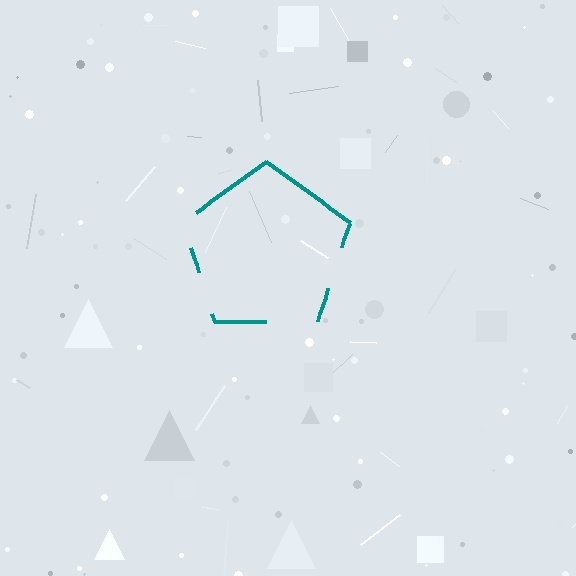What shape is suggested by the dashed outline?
The dashed outline suggests a pentagon.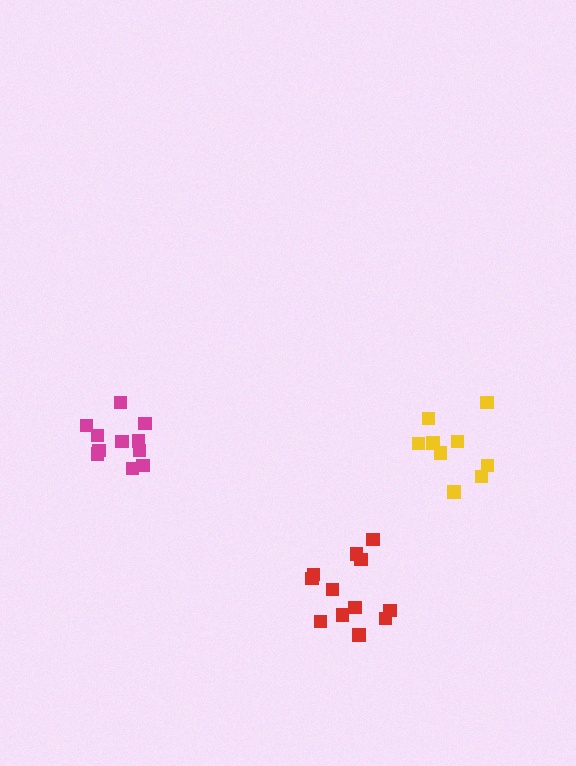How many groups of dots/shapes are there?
There are 3 groups.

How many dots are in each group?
Group 1: 9 dots, Group 2: 11 dots, Group 3: 12 dots (32 total).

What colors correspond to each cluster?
The clusters are colored: yellow, magenta, red.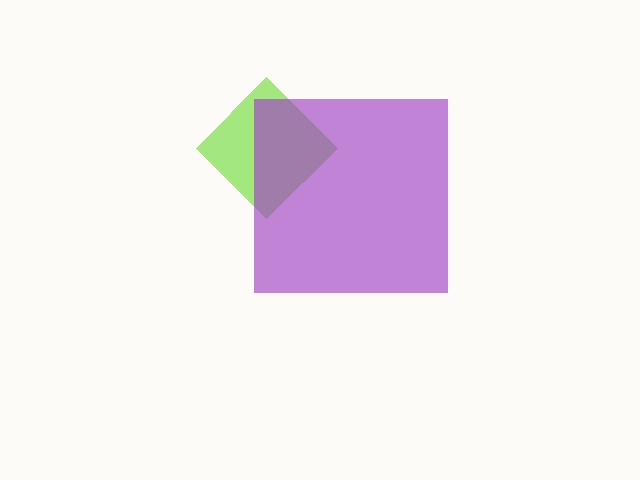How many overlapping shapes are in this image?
There are 2 overlapping shapes in the image.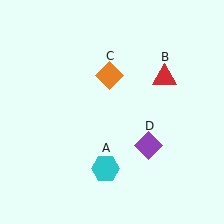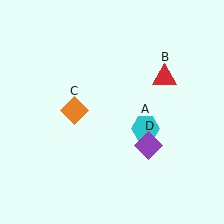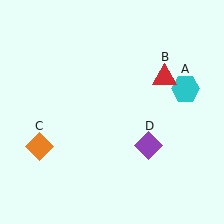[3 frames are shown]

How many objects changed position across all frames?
2 objects changed position: cyan hexagon (object A), orange diamond (object C).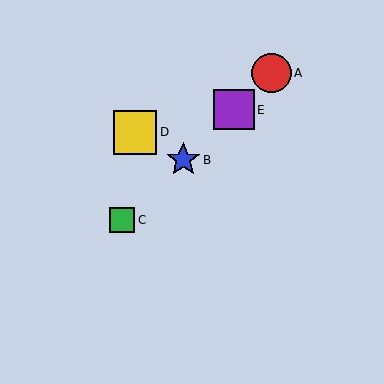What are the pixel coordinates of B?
Object B is at (183, 160).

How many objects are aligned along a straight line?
4 objects (A, B, C, E) are aligned along a straight line.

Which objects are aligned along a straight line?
Objects A, B, C, E are aligned along a straight line.